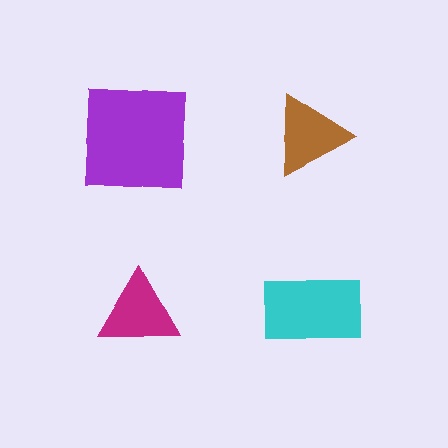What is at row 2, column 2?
A cyan rectangle.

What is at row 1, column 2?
A brown triangle.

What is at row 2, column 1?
A magenta triangle.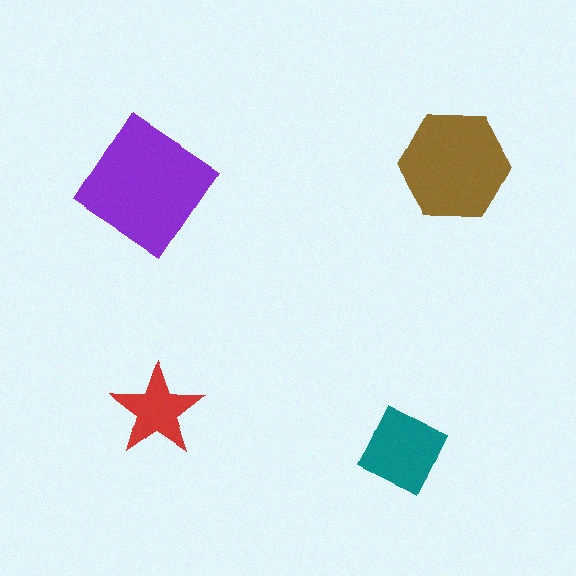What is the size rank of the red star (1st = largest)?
4th.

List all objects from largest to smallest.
The purple diamond, the brown hexagon, the teal diamond, the red star.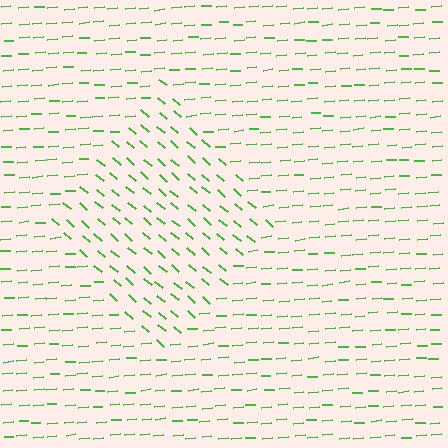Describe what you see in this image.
The image is filled with small green line segments. A diamond region in the image has lines oriented differently from the surrounding lines, creating a visible texture boundary.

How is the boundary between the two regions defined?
The boundary is defined purely by a change in line orientation (approximately 45 degrees difference). All lines are the same color and thickness.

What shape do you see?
I see a diamond.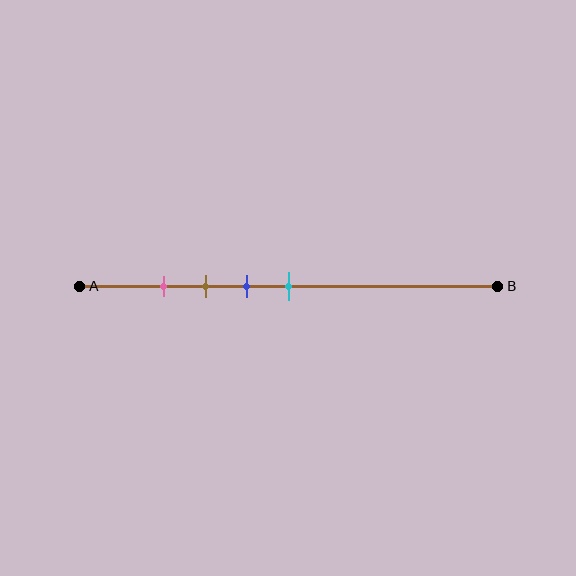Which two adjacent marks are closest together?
The pink and brown marks are the closest adjacent pair.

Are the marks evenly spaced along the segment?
Yes, the marks are approximately evenly spaced.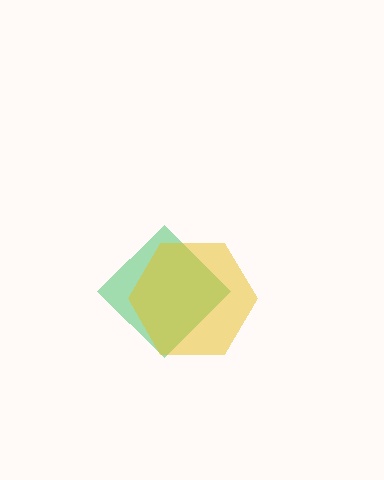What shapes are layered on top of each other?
The layered shapes are: a green diamond, a yellow hexagon.